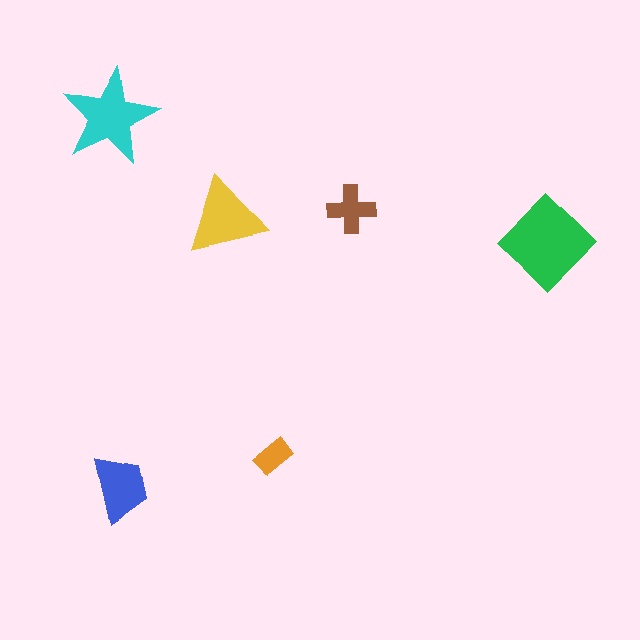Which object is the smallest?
The orange rectangle.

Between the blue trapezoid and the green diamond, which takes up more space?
The green diamond.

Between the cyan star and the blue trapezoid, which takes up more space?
The cyan star.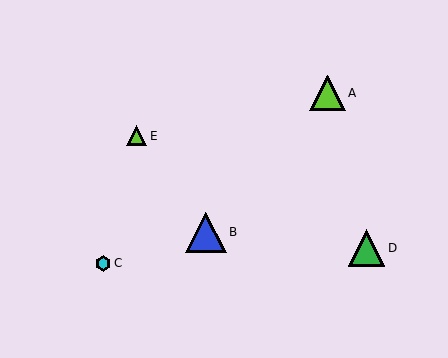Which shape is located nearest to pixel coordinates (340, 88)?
The lime triangle (labeled A) at (328, 93) is nearest to that location.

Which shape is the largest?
The blue triangle (labeled B) is the largest.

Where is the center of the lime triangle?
The center of the lime triangle is at (328, 93).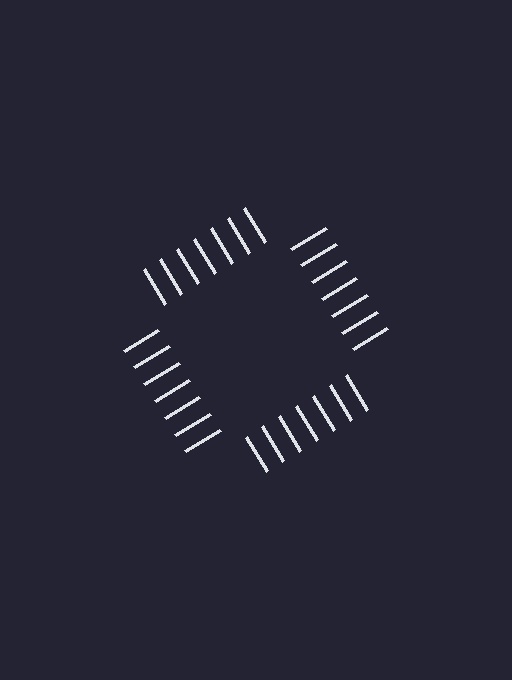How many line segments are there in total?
28 — 7 along each of the 4 edges.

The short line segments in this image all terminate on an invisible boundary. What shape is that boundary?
An illusory square — the line segments terminate on its edges but no continuous stroke is drawn.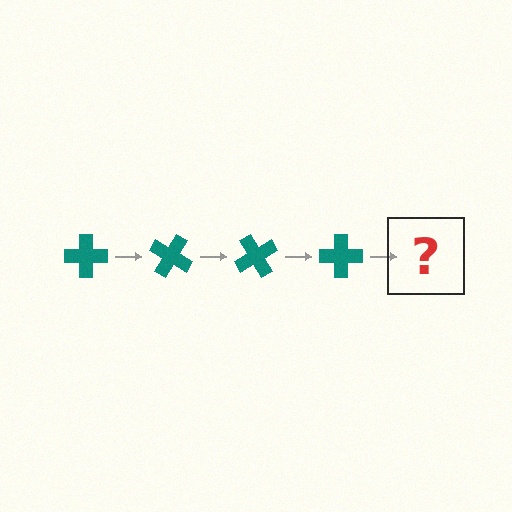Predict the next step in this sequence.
The next step is a teal cross rotated 120 degrees.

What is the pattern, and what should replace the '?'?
The pattern is that the cross rotates 30 degrees each step. The '?' should be a teal cross rotated 120 degrees.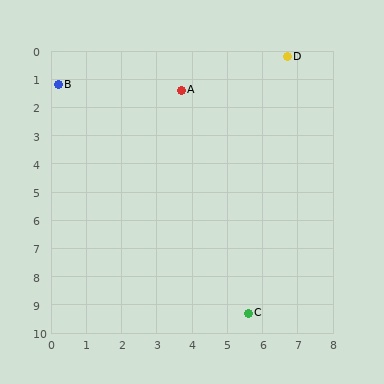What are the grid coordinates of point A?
Point A is at approximately (3.7, 1.4).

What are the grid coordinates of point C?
Point C is at approximately (5.6, 9.3).